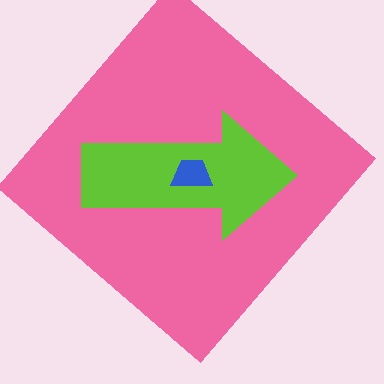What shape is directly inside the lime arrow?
The blue trapezoid.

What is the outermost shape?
The pink diamond.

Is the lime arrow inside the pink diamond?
Yes.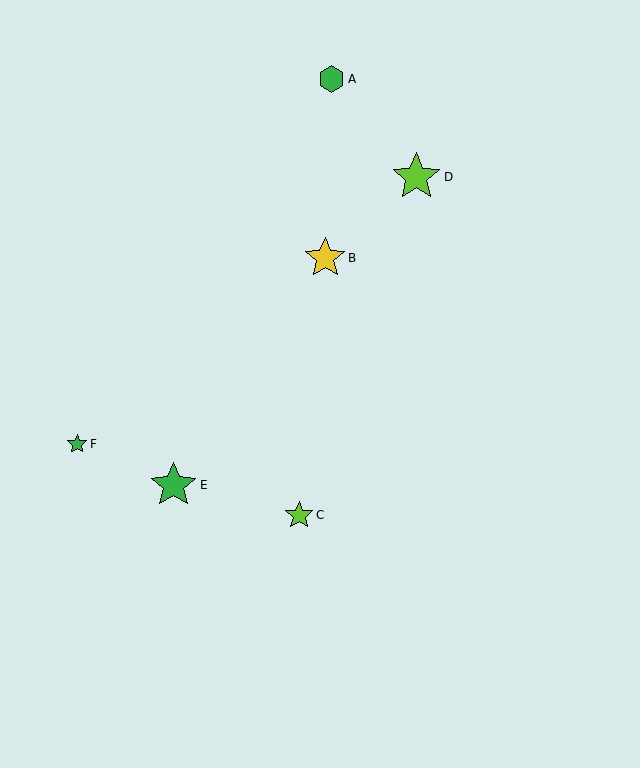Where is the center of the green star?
The center of the green star is at (77, 444).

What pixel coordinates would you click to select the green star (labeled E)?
Click at (174, 485) to select the green star E.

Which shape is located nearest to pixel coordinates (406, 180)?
The lime star (labeled D) at (416, 177) is nearest to that location.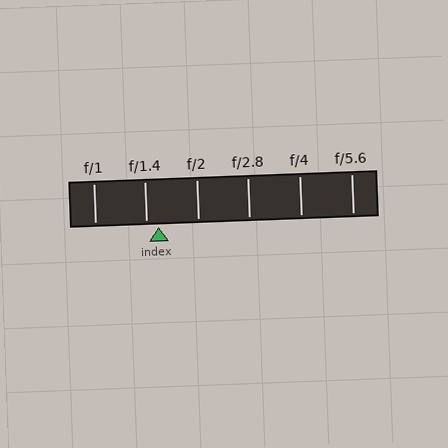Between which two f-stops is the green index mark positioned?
The index mark is between f/1.4 and f/2.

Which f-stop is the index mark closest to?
The index mark is closest to f/1.4.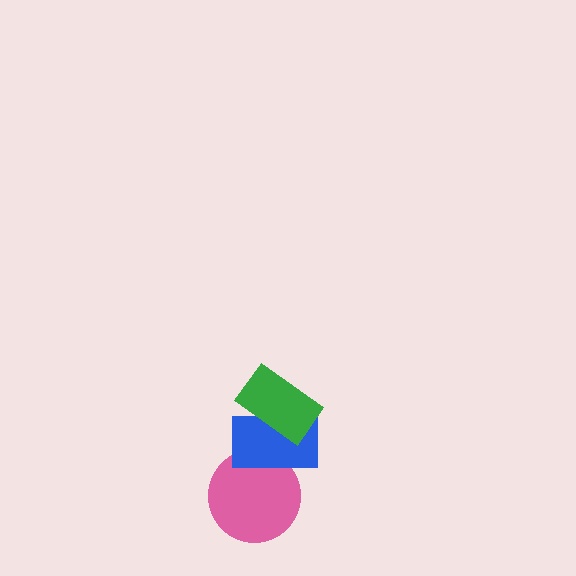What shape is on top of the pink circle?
The blue rectangle is on top of the pink circle.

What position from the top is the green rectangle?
The green rectangle is 1st from the top.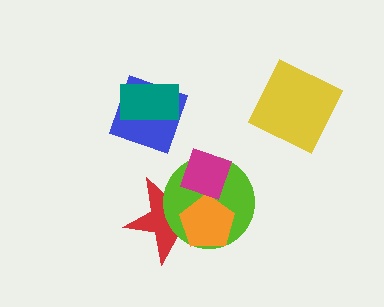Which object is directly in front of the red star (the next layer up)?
The lime circle is directly in front of the red star.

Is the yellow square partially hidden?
No, no other shape covers it.